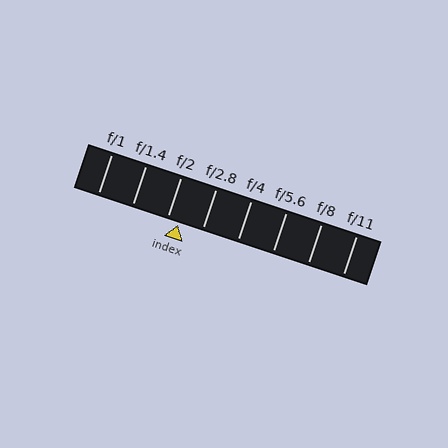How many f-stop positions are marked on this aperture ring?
There are 8 f-stop positions marked.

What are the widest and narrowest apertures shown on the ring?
The widest aperture shown is f/1 and the narrowest is f/11.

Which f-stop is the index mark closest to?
The index mark is closest to f/2.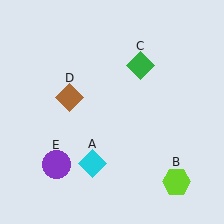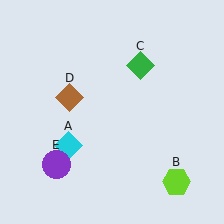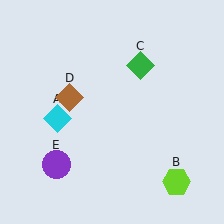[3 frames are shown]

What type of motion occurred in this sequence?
The cyan diamond (object A) rotated clockwise around the center of the scene.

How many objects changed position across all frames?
1 object changed position: cyan diamond (object A).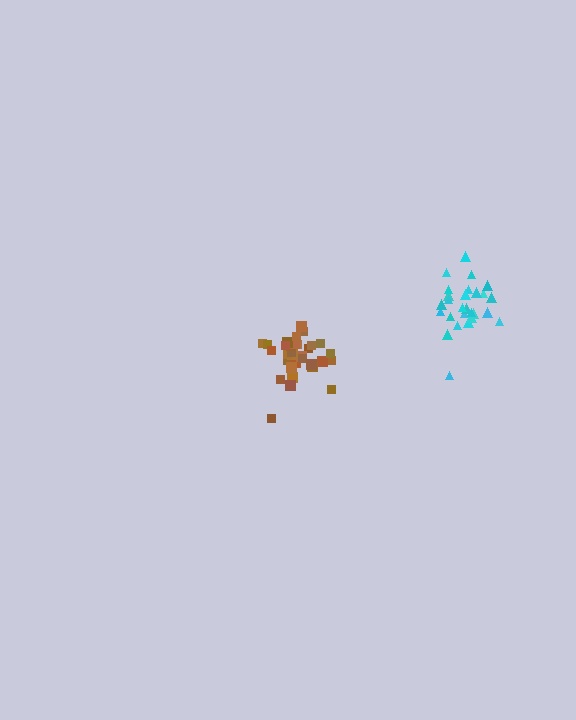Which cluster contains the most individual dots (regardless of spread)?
Brown (34).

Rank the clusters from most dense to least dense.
brown, cyan.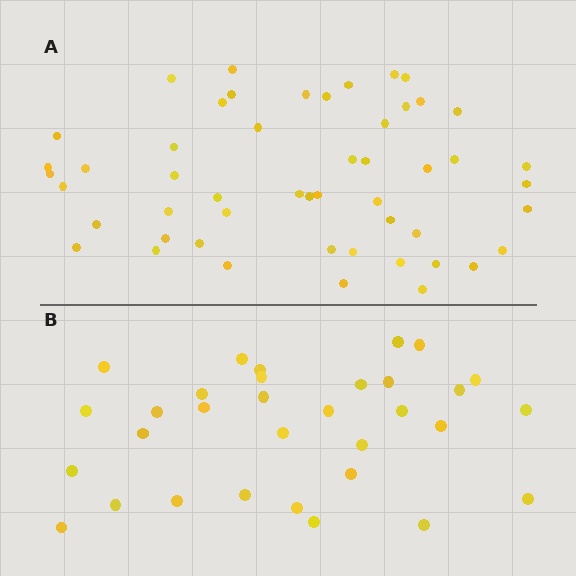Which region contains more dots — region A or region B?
Region A (the top region) has more dots.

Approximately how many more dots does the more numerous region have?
Region A has approximately 20 more dots than region B.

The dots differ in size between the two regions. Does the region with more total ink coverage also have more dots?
No. Region B has more total ink coverage because its dots are larger, but region A actually contains more individual dots. Total area can be misleading — the number of items is what matters here.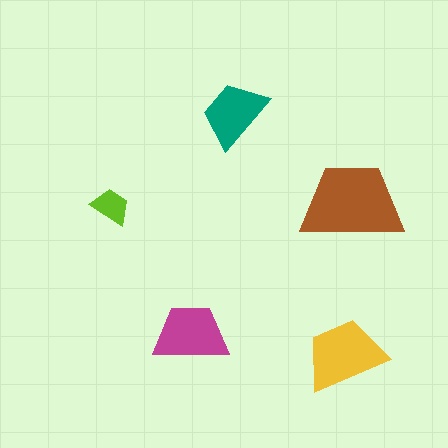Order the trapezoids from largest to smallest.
the brown one, the yellow one, the magenta one, the teal one, the lime one.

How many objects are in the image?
There are 5 objects in the image.